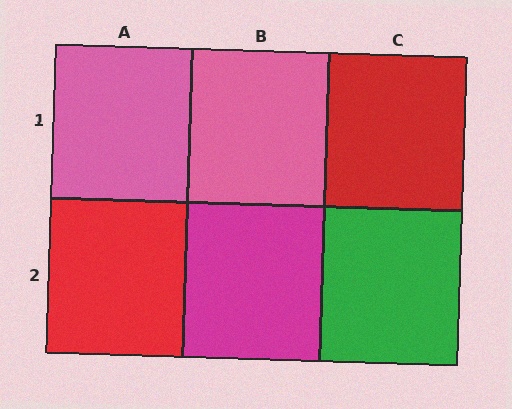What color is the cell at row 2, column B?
Magenta.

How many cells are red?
2 cells are red.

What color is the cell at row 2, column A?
Red.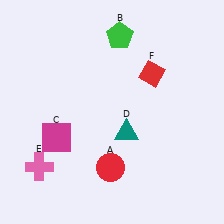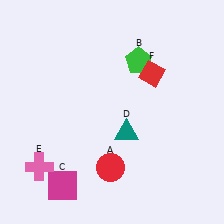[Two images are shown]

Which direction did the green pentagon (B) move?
The green pentagon (B) moved down.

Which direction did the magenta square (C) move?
The magenta square (C) moved down.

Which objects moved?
The objects that moved are: the green pentagon (B), the magenta square (C).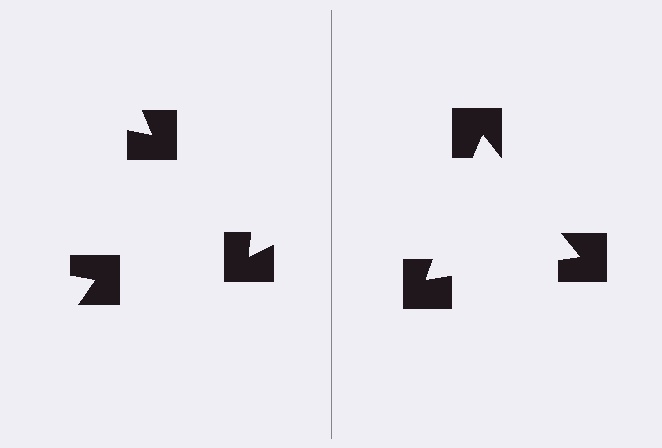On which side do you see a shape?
An illusory triangle appears on the right side. On the left side the wedge cuts are rotated, so no coherent shape forms.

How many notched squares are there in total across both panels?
6 — 3 on each side.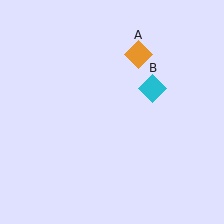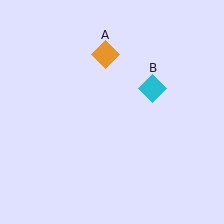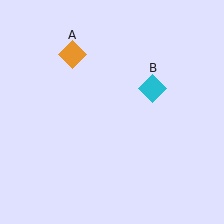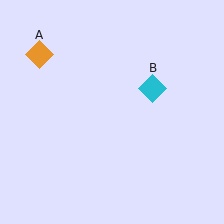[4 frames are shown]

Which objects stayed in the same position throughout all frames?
Cyan diamond (object B) remained stationary.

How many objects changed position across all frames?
1 object changed position: orange diamond (object A).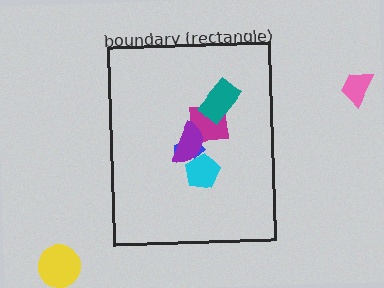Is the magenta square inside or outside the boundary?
Inside.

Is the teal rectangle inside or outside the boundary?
Inside.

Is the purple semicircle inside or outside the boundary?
Inside.